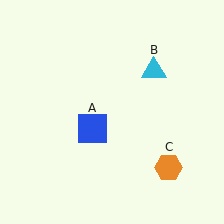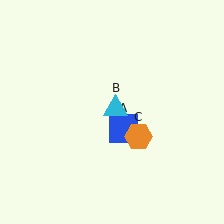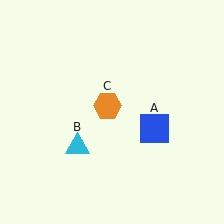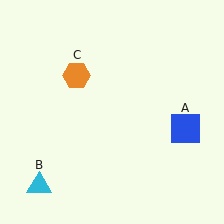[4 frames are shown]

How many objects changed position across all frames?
3 objects changed position: blue square (object A), cyan triangle (object B), orange hexagon (object C).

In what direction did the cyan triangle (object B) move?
The cyan triangle (object B) moved down and to the left.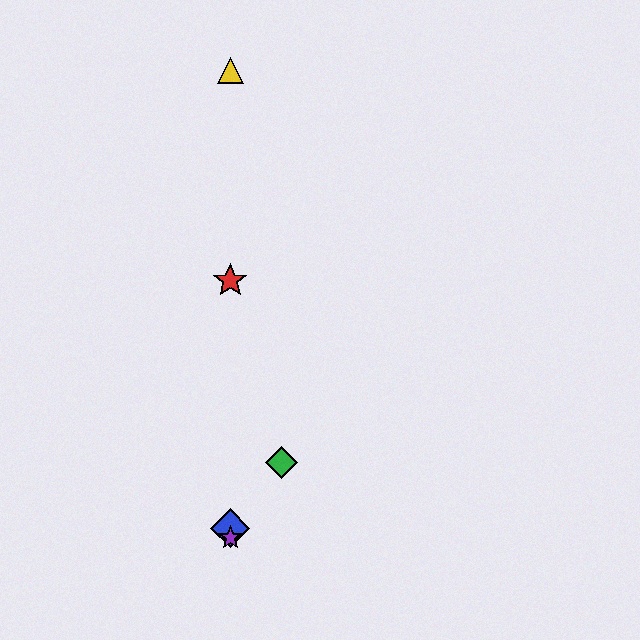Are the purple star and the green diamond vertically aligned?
No, the purple star is at x≈230 and the green diamond is at x≈282.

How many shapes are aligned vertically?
4 shapes (the red star, the blue diamond, the yellow triangle, the purple star) are aligned vertically.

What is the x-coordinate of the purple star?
The purple star is at x≈230.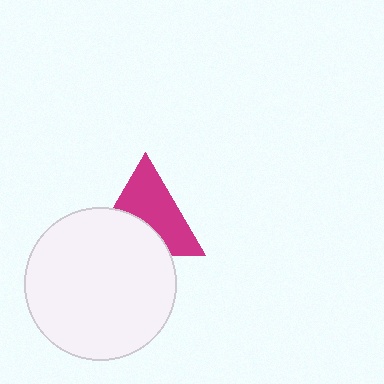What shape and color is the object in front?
The object in front is a white circle.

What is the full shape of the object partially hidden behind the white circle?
The partially hidden object is a magenta triangle.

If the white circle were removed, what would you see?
You would see the complete magenta triangle.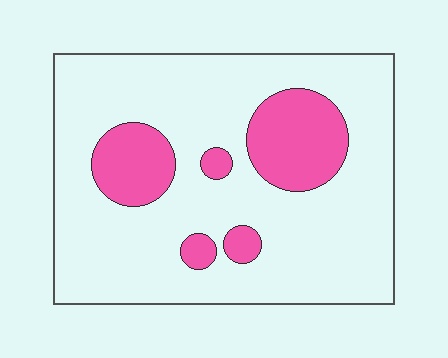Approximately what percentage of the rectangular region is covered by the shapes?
Approximately 20%.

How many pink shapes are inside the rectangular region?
5.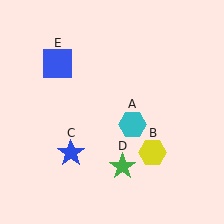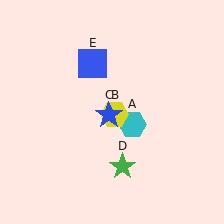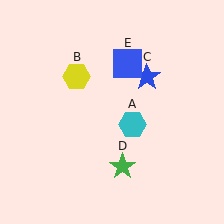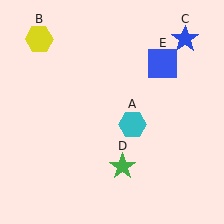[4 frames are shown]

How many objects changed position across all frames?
3 objects changed position: yellow hexagon (object B), blue star (object C), blue square (object E).